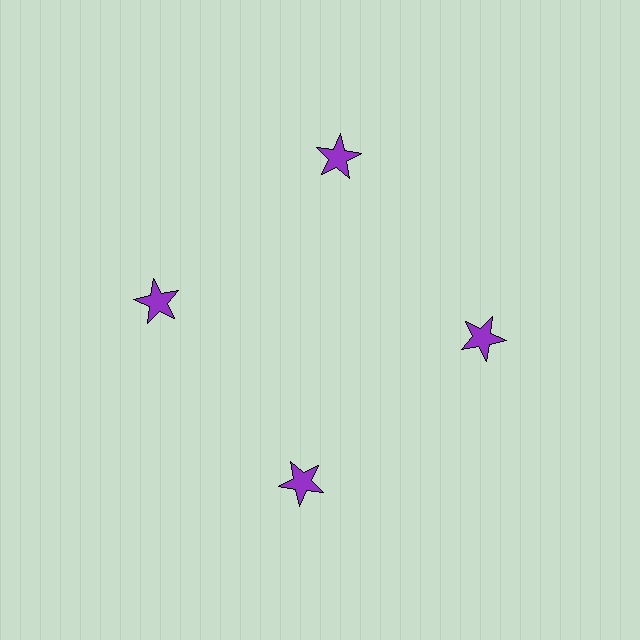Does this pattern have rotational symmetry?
Yes, this pattern has 4-fold rotational symmetry. It looks the same after rotating 90 degrees around the center.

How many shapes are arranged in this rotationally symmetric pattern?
There are 4 shapes, arranged in 4 groups of 1.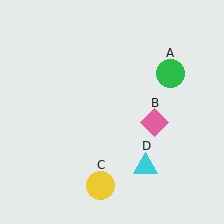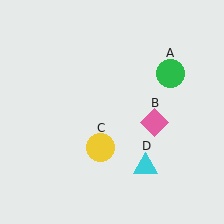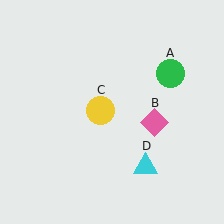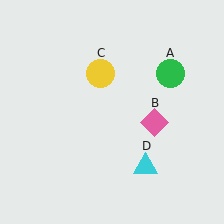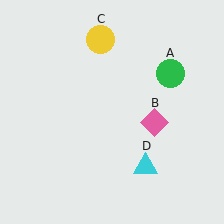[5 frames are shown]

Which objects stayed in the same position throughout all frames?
Green circle (object A) and pink diamond (object B) and cyan triangle (object D) remained stationary.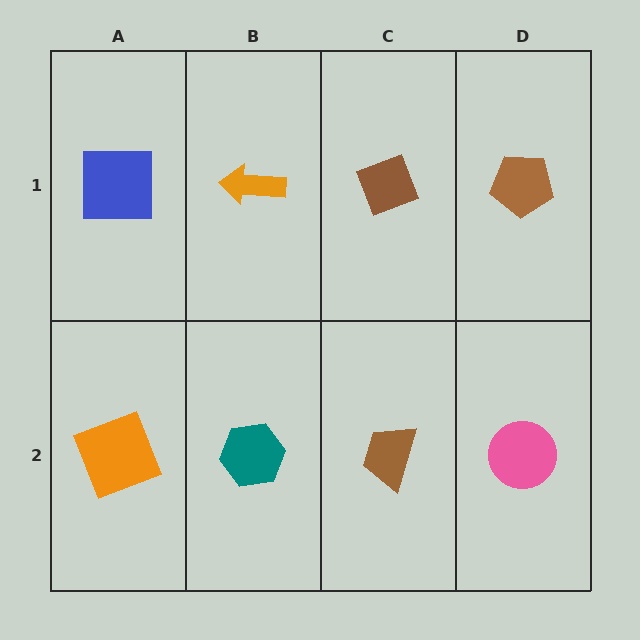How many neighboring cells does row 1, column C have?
3.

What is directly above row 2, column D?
A brown pentagon.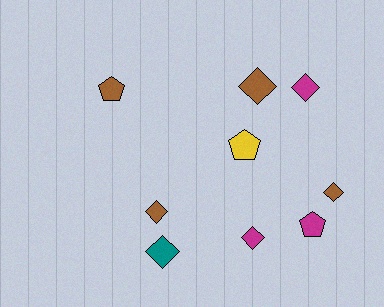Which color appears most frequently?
Brown, with 4 objects.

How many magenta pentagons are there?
There is 1 magenta pentagon.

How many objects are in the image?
There are 9 objects.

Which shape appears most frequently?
Diamond, with 6 objects.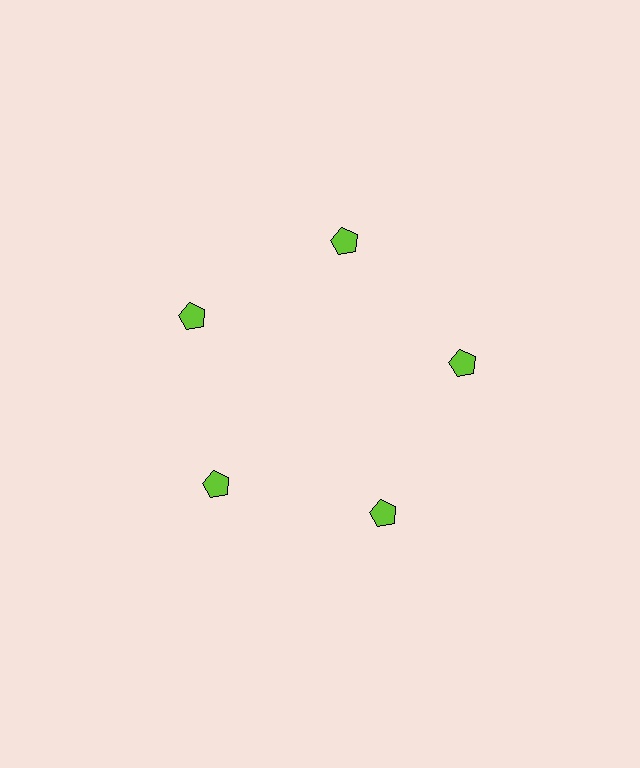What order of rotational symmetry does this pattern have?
This pattern has 5-fold rotational symmetry.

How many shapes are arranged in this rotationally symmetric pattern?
There are 5 shapes, arranged in 5 groups of 1.